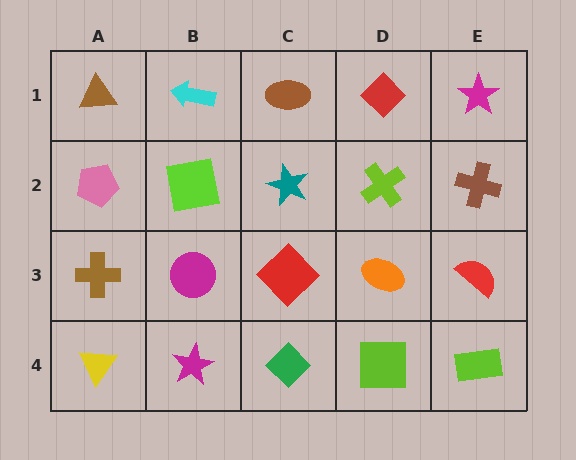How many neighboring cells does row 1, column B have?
3.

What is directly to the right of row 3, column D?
A red semicircle.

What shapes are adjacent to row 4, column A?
A brown cross (row 3, column A), a magenta star (row 4, column B).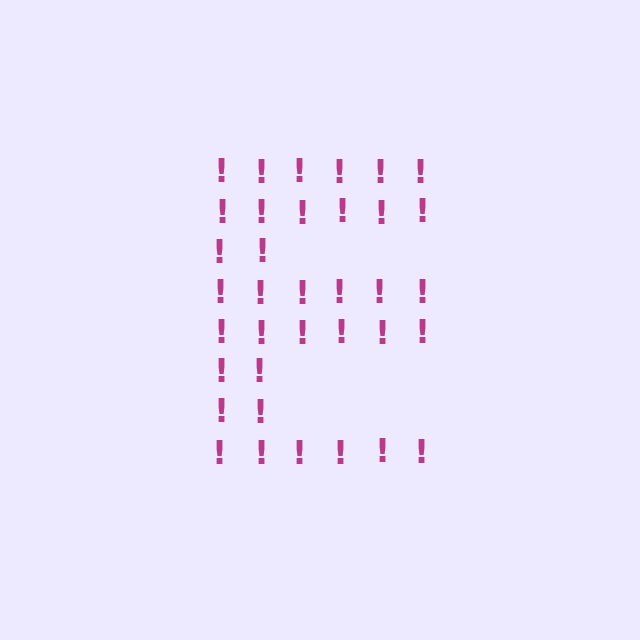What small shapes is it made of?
It is made of small exclamation marks.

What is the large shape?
The large shape is the letter E.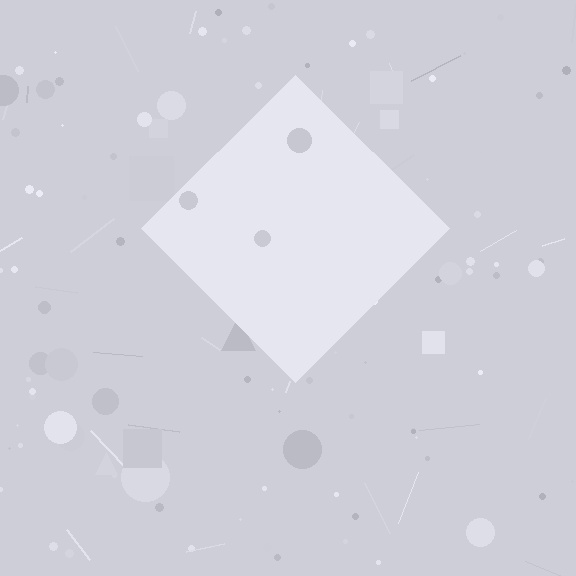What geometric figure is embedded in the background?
A diamond is embedded in the background.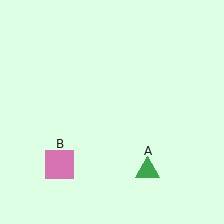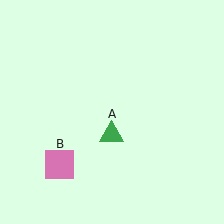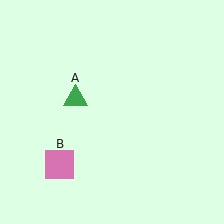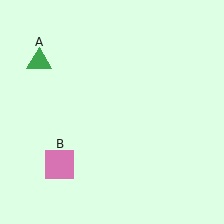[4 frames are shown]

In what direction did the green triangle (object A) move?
The green triangle (object A) moved up and to the left.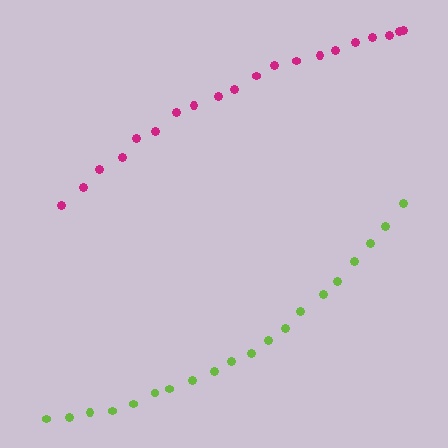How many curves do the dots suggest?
There are 2 distinct paths.